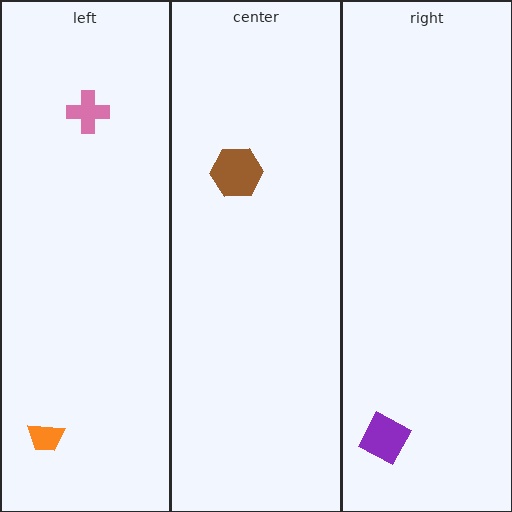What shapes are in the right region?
The purple square.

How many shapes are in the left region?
2.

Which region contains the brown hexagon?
The center region.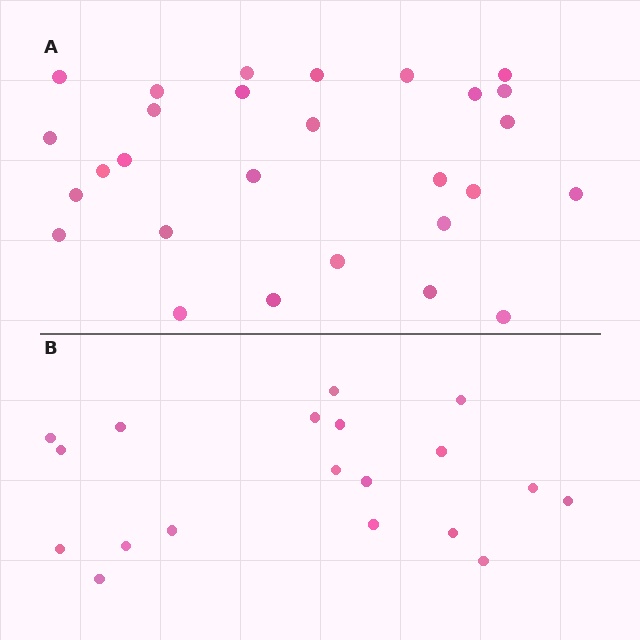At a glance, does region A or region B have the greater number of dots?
Region A (the top region) has more dots.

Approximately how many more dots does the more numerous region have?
Region A has roughly 8 or so more dots than region B.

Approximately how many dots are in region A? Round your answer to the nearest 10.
About 30 dots. (The exact count is 28, which rounds to 30.)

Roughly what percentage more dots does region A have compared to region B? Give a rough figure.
About 45% more.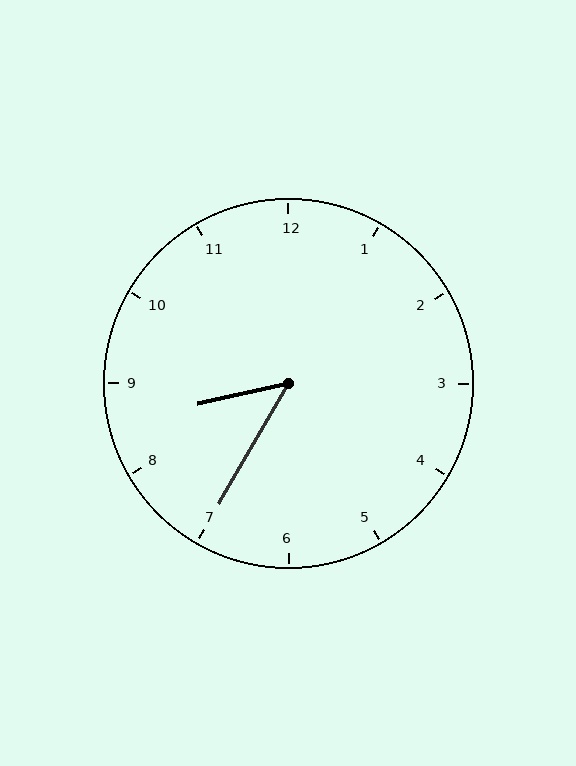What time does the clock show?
8:35.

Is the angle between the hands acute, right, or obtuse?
It is acute.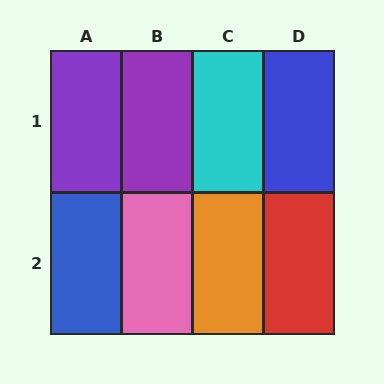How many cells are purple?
2 cells are purple.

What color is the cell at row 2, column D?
Red.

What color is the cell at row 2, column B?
Pink.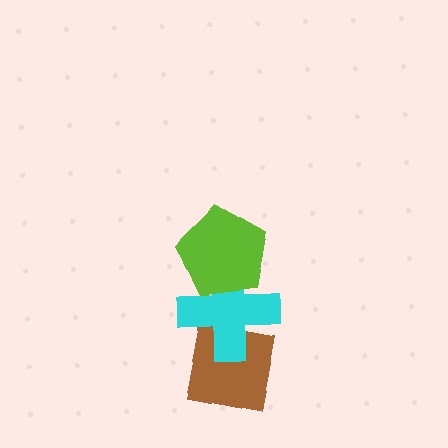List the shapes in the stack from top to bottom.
From top to bottom: the lime pentagon, the cyan cross, the brown square.